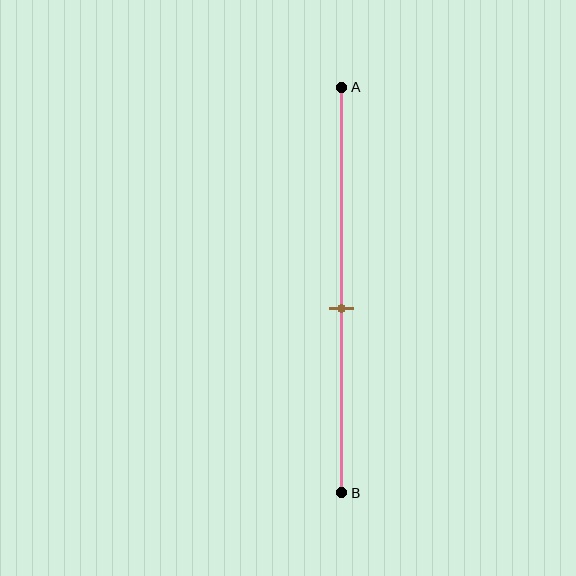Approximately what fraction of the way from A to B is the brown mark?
The brown mark is approximately 55% of the way from A to B.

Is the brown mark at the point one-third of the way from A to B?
No, the mark is at about 55% from A, not at the 33% one-third point.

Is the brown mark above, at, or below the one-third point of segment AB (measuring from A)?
The brown mark is below the one-third point of segment AB.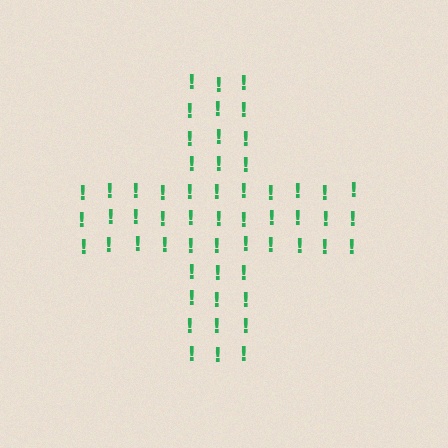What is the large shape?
The large shape is a cross.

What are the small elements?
The small elements are exclamation marks.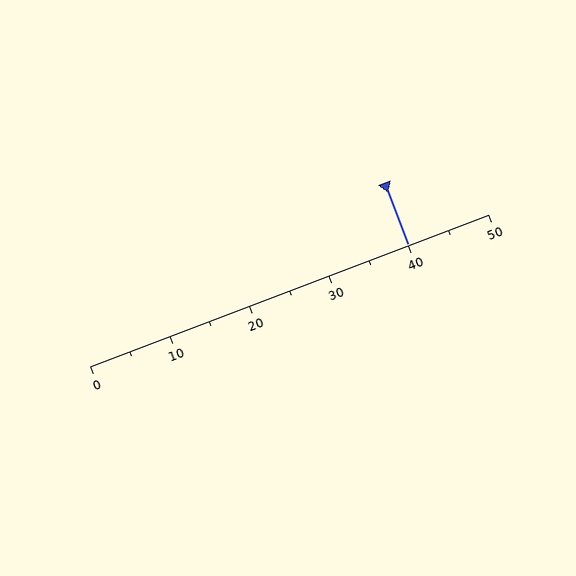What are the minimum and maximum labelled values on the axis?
The axis runs from 0 to 50.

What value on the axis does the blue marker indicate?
The marker indicates approximately 40.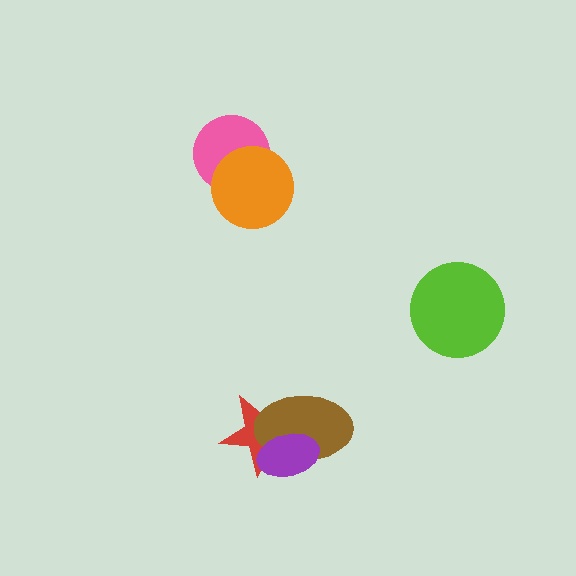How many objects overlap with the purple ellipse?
2 objects overlap with the purple ellipse.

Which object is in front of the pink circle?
The orange circle is in front of the pink circle.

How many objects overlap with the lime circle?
0 objects overlap with the lime circle.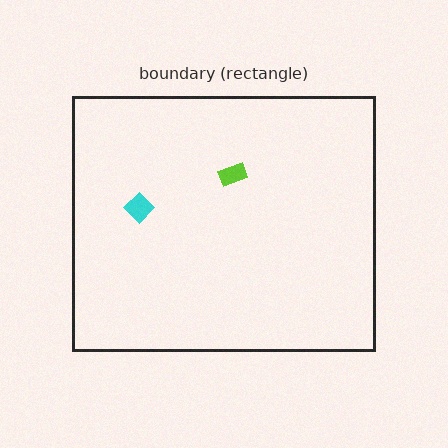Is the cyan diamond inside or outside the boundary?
Inside.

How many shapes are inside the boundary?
2 inside, 0 outside.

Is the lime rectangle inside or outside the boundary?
Inside.